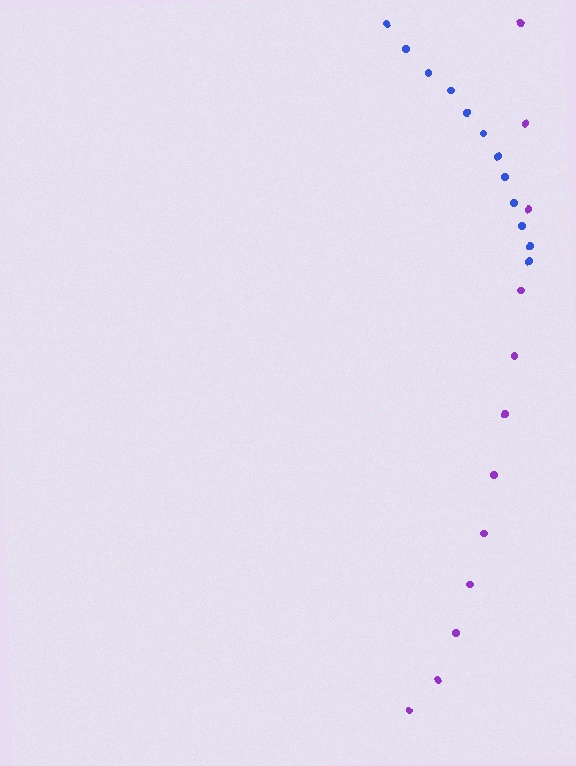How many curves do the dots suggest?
There are 2 distinct paths.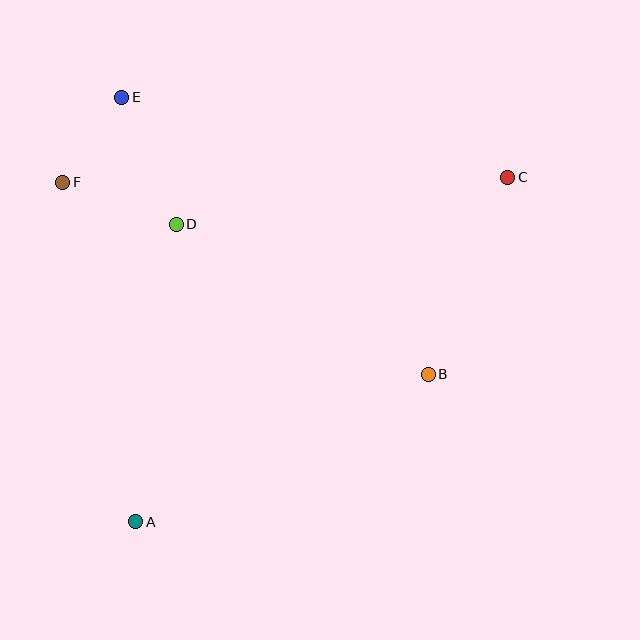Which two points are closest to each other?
Points E and F are closest to each other.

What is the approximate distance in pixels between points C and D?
The distance between C and D is approximately 335 pixels.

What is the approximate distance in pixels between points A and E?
The distance between A and E is approximately 425 pixels.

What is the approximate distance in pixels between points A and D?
The distance between A and D is approximately 300 pixels.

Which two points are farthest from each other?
Points A and C are farthest from each other.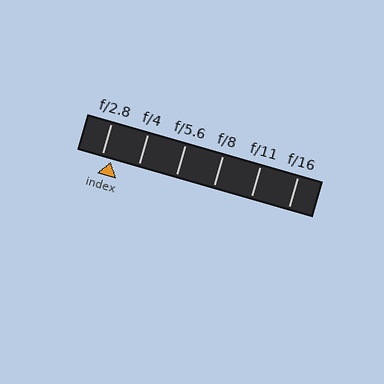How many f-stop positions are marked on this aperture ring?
There are 6 f-stop positions marked.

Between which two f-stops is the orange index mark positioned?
The index mark is between f/2.8 and f/4.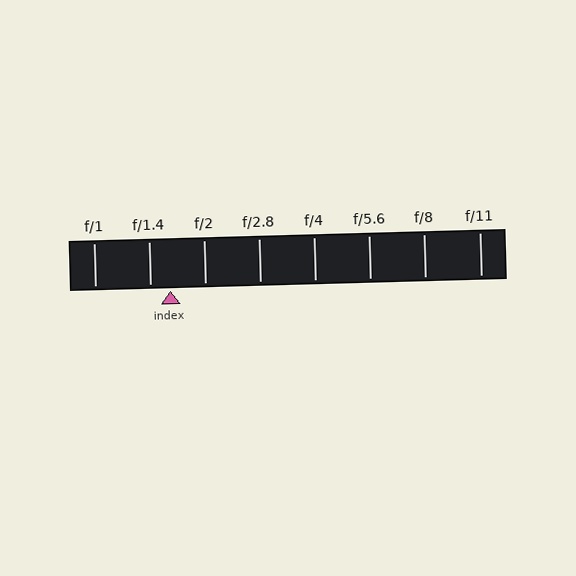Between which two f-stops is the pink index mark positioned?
The index mark is between f/1.4 and f/2.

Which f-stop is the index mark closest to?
The index mark is closest to f/1.4.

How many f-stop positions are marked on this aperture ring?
There are 8 f-stop positions marked.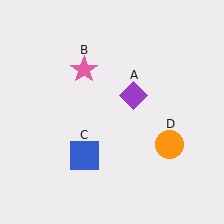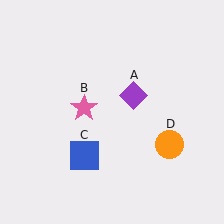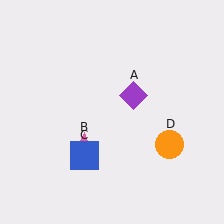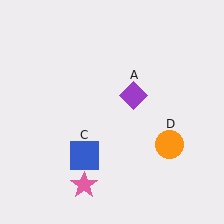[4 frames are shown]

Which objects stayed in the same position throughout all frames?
Purple diamond (object A) and blue square (object C) and orange circle (object D) remained stationary.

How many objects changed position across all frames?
1 object changed position: pink star (object B).